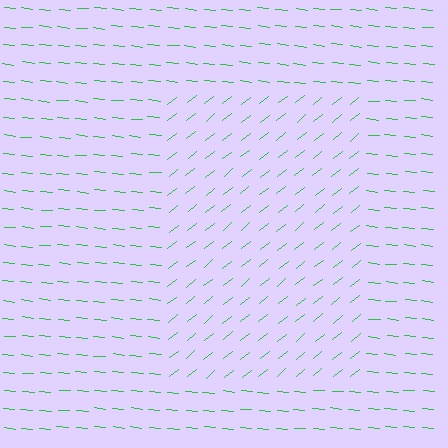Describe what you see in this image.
The image is filled with small green line segments. A rectangle region in the image has lines oriented differently from the surrounding lines, creating a visible texture boundary.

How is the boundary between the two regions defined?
The boundary is defined purely by a change in line orientation (approximately 45 degrees difference). All lines are the same color and thickness.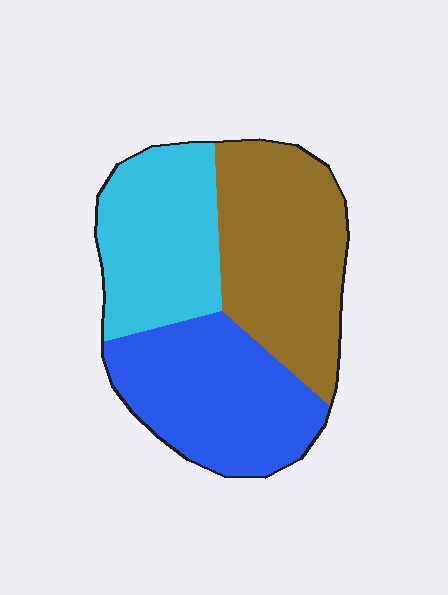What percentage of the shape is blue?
Blue takes up about one third (1/3) of the shape.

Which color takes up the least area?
Cyan, at roughly 30%.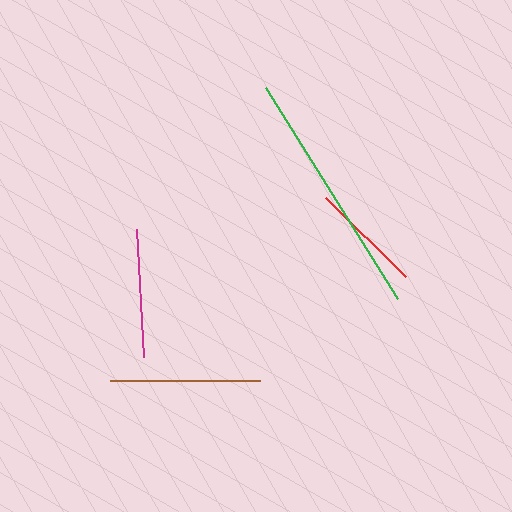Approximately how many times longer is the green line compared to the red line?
The green line is approximately 2.2 times the length of the red line.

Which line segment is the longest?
The green line is the longest at approximately 248 pixels.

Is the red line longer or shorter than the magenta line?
The magenta line is longer than the red line.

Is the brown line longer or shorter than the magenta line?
The brown line is longer than the magenta line.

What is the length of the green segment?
The green segment is approximately 248 pixels long.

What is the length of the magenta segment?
The magenta segment is approximately 128 pixels long.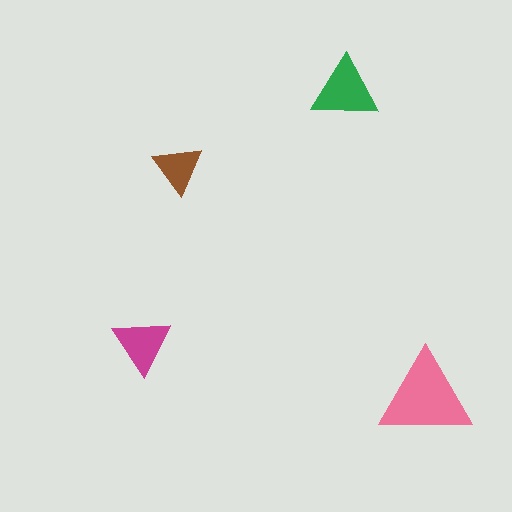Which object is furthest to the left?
The magenta triangle is leftmost.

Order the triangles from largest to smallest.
the pink one, the green one, the magenta one, the brown one.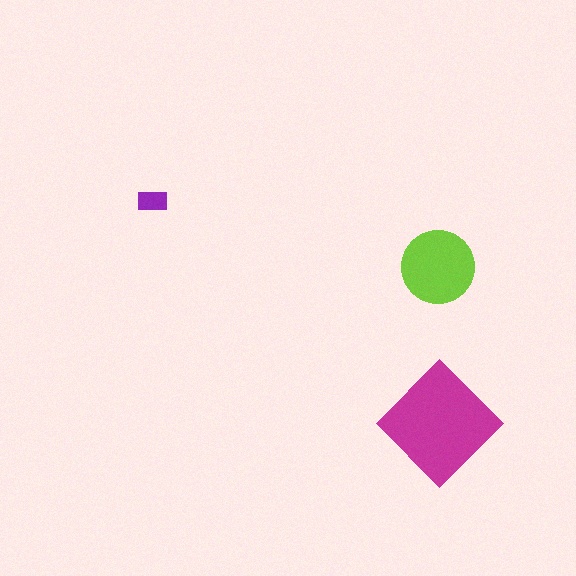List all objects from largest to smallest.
The magenta diamond, the lime circle, the purple rectangle.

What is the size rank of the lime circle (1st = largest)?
2nd.